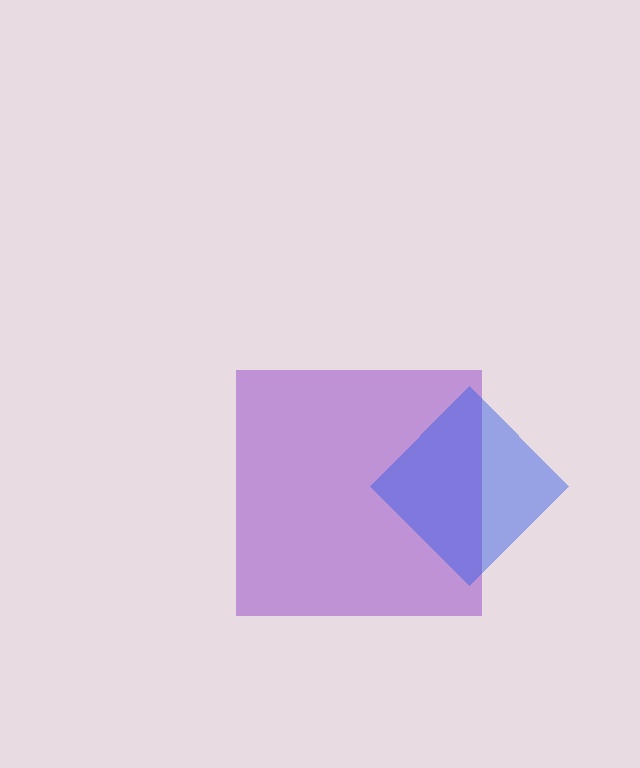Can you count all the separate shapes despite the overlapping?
Yes, there are 2 separate shapes.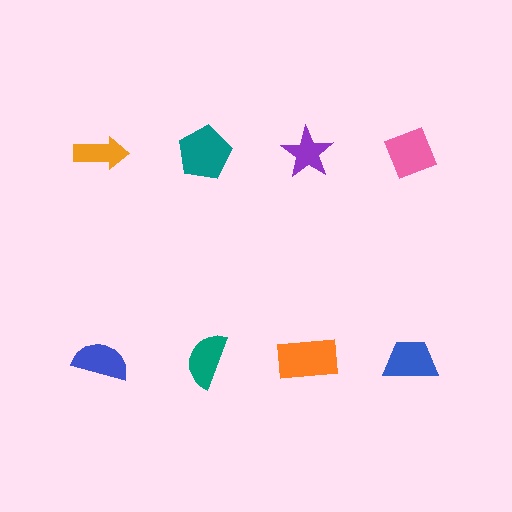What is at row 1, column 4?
A pink diamond.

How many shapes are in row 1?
4 shapes.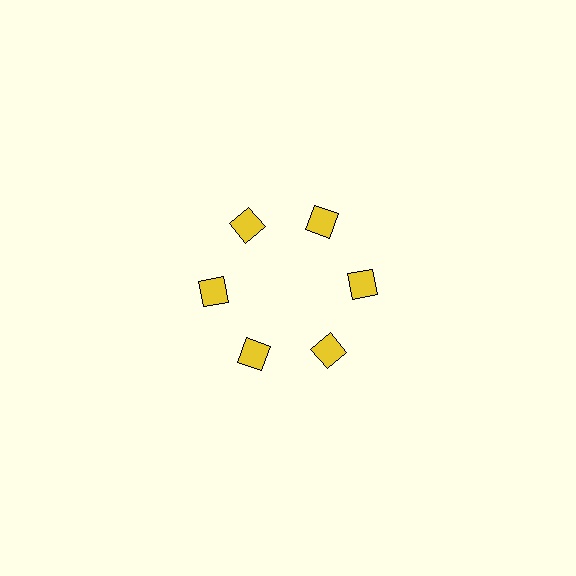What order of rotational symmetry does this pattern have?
This pattern has 6-fold rotational symmetry.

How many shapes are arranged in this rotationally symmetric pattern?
There are 6 shapes, arranged in 6 groups of 1.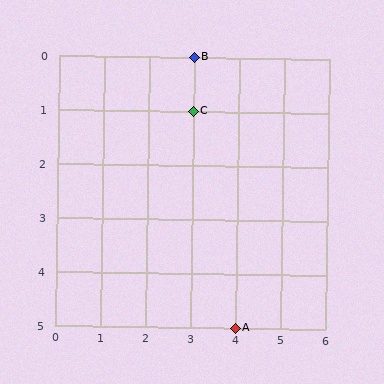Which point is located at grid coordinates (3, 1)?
Point C is at (3, 1).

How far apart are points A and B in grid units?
Points A and B are 1 column and 5 rows apart (about 5.1 grid units diagonally).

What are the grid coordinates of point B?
Point B is at grid coordinates (3, 0).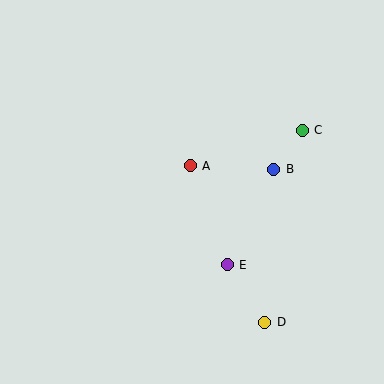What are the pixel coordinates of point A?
Point A is at (190, 166).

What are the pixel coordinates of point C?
Point C is at (302, 130).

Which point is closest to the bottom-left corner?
Point E is closest to the bottom-left corner.